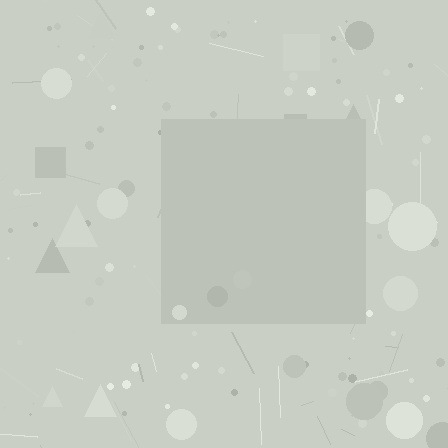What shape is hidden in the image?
A square is hidden in the image.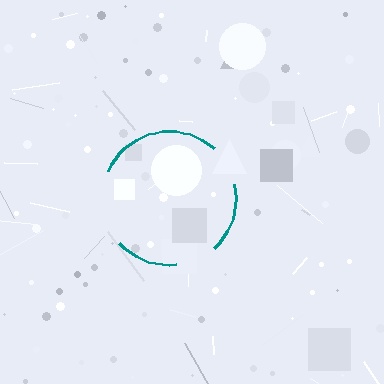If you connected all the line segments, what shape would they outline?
They would outline a circle.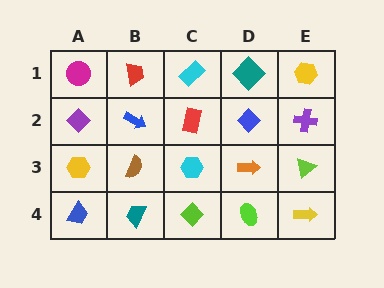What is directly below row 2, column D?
An orange arrow.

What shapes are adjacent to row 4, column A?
A yellow hexagon (row 3, column A), a teal trapezoid (row 4, column B).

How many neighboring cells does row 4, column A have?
2.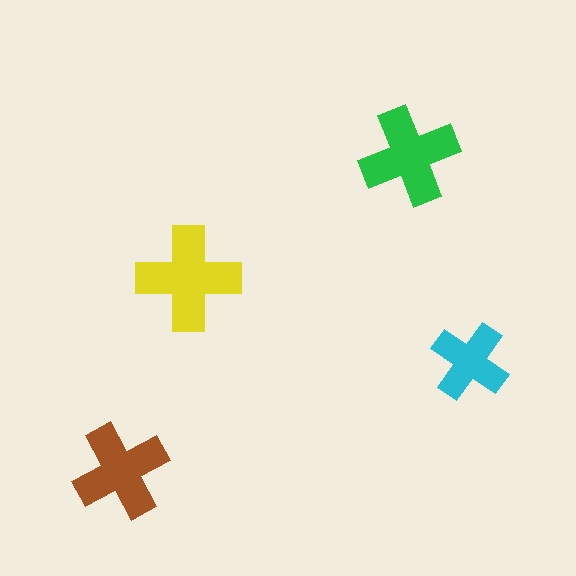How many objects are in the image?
There are 4 objects in the image.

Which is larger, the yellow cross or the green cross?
The yellow one.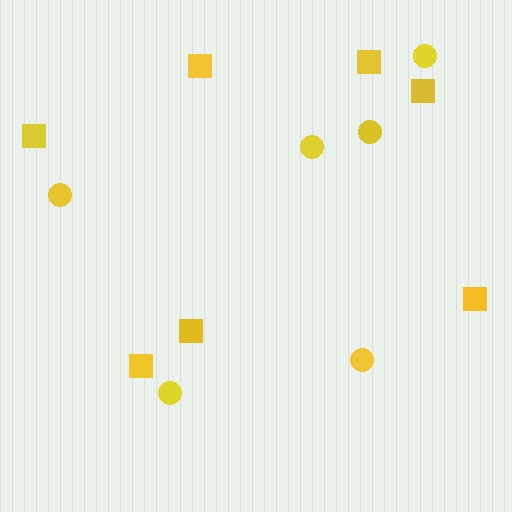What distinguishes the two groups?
There are 2 groups: one group of squares (7) and one group of circles (6).